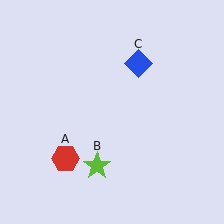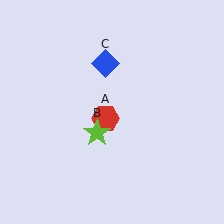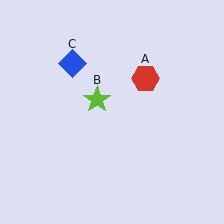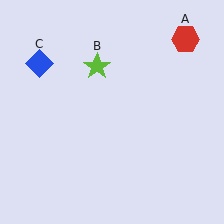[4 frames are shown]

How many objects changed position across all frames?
3 objects changed position: red hexagon (object A), lime star (object B), blue diamond (object C).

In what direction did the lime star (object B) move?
The lime star (object B) moved up.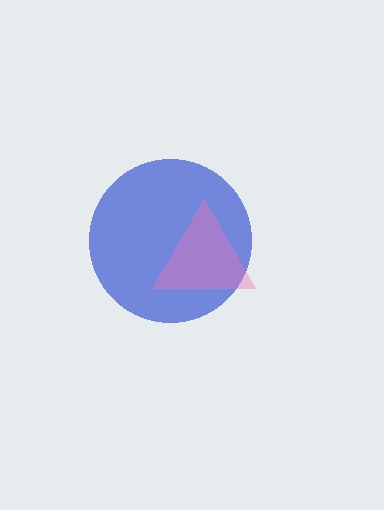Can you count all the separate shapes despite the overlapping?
Yes, there are 2 separate shapes.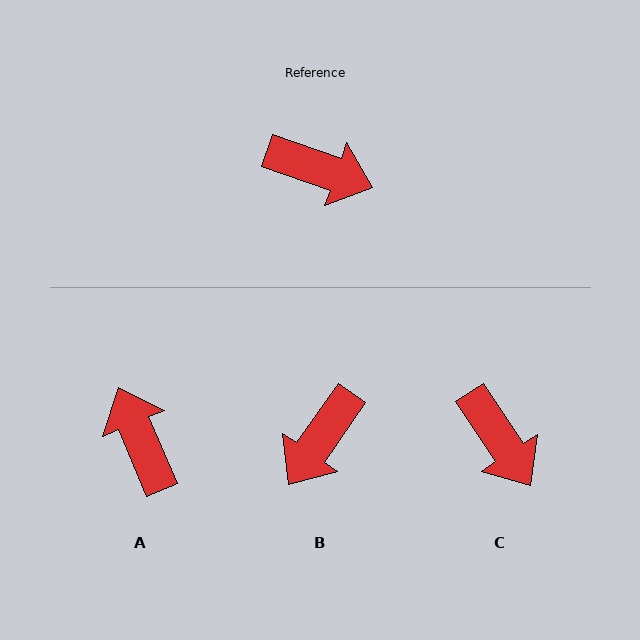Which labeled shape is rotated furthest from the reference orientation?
A, about 132 degrees away.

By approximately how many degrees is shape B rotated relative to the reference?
Approximately 106 degrees clockwise.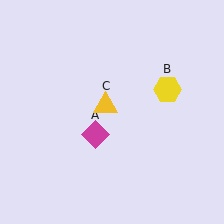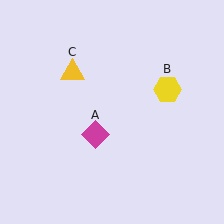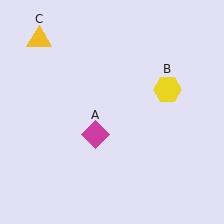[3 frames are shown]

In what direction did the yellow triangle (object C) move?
The yellow triangle (object C) moved up and to the left.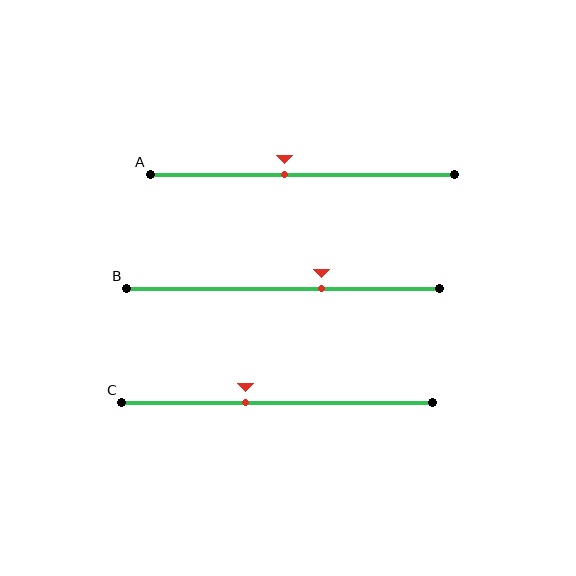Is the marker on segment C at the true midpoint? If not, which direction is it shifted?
No, the marker on segment C is shifted to the left by about 10% of the segment length.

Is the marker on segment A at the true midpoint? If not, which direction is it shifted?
No, the marker on segment A is shifted to the left by about 6% of the segment length.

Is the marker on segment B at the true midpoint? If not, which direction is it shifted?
No, the marker on segment B is shifted to the right by about 12% of the segment length.